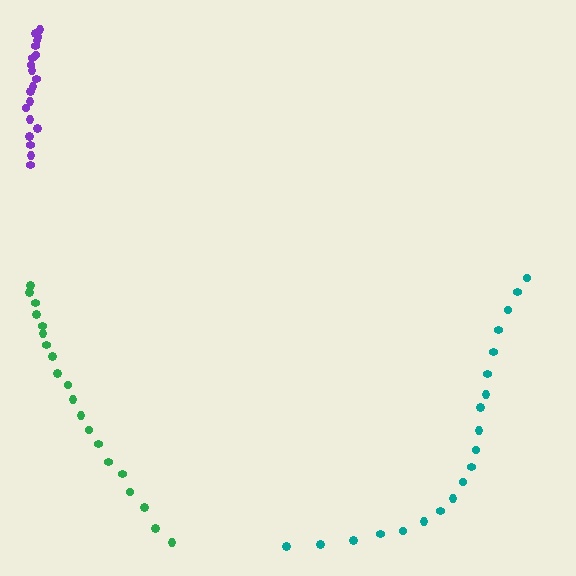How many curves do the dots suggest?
There are 3 distinct paths.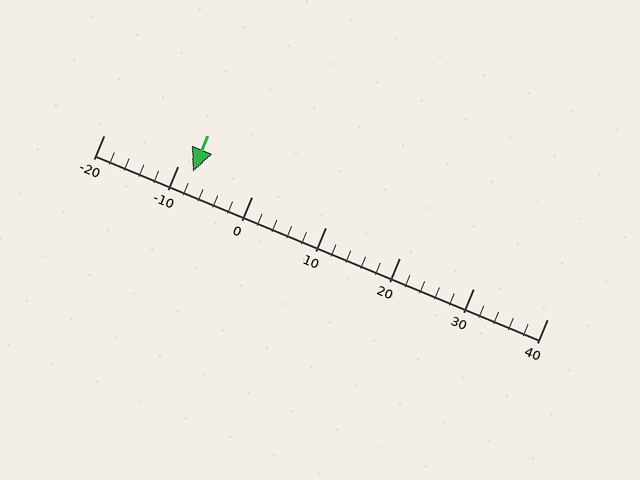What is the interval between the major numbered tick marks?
The major tick marks are spaced 10 units apart.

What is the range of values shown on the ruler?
The ruler shows values from -20 to 40.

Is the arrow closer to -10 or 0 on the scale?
The arrow is closer to -10.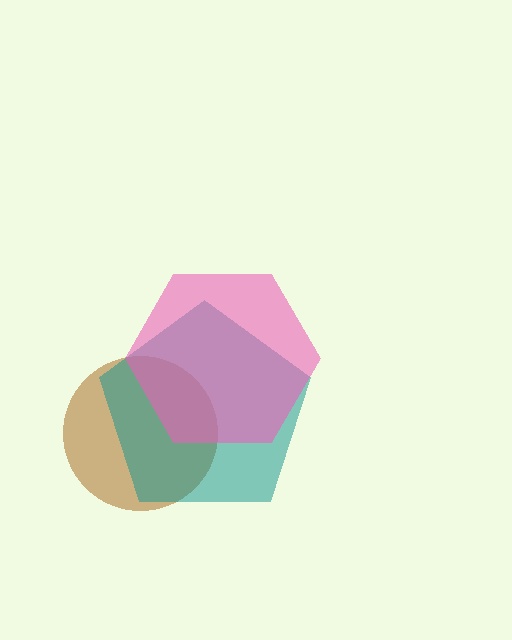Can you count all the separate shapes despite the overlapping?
Yes, there are 3 separate shapes.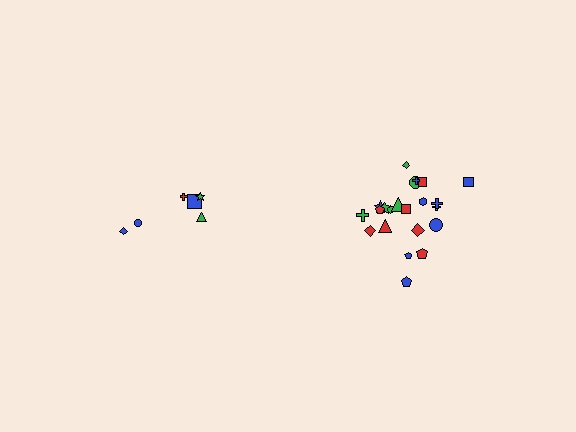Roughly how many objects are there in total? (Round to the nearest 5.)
Roughly 30 objects in total.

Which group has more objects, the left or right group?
The right group.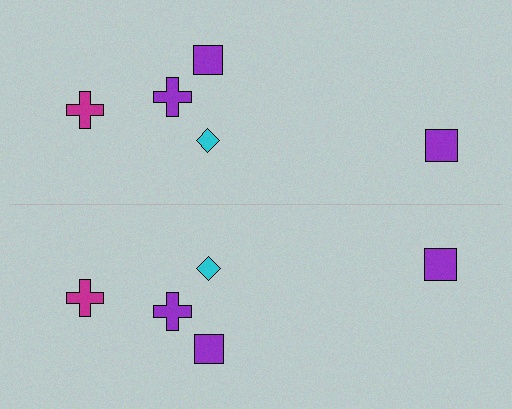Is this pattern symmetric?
Yes, this pattern has bilateral (reflection) symmetry.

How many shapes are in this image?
There are 10 shapes in this image.